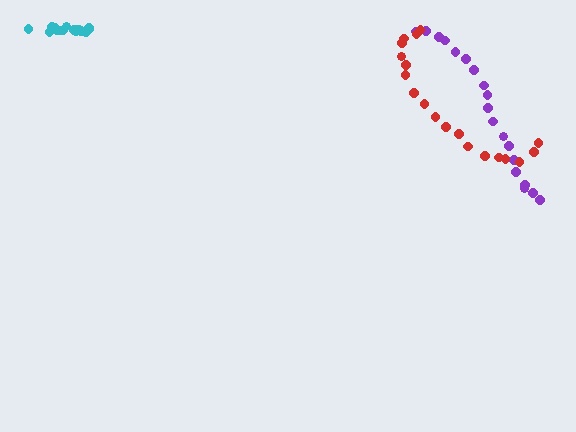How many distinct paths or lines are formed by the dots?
There are 3 distinct paths.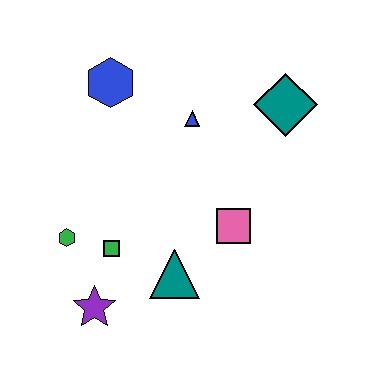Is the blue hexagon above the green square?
Yes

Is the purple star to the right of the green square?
No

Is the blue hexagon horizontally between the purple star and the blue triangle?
Yes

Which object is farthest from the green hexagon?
The teal diamond is farthest from the green hexagon.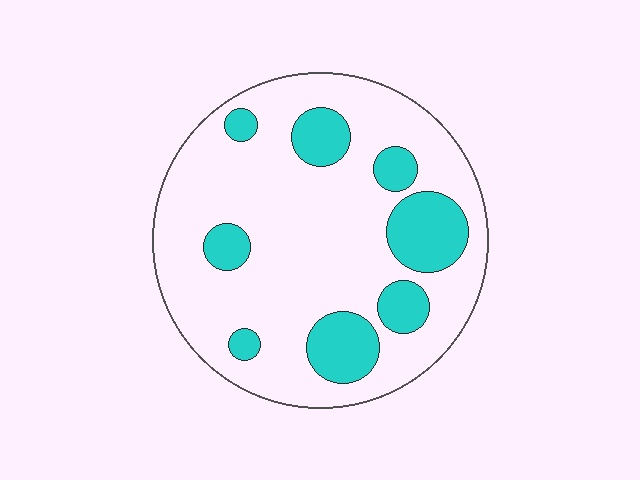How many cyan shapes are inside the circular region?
8.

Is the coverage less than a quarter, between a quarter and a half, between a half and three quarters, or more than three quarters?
Less than a quarter.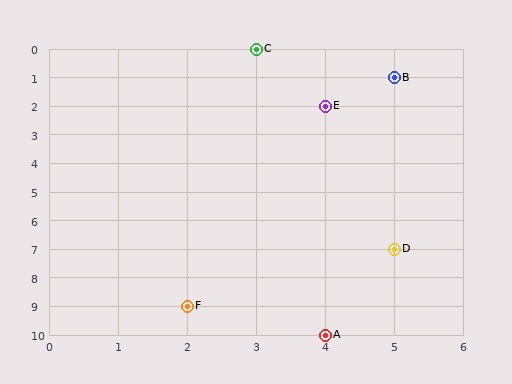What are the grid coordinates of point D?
Point D is at grid coordinates (5, 7).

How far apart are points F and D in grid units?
Points F and D are 3 columns and 2 rows apart (about 3.6 grid units diagonally).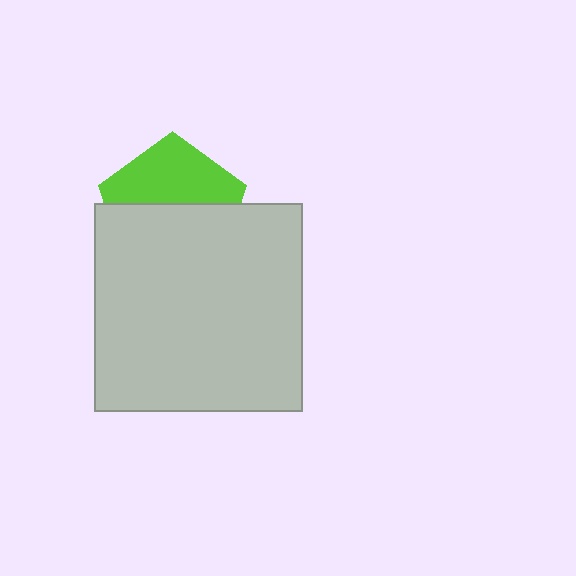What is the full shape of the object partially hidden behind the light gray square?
The partially hidden object is a lime pentagon.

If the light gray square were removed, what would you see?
You would see the complete lime pentagon.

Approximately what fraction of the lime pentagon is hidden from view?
Roughly 55% of the lime pentagon is hidden behind the light gray square.